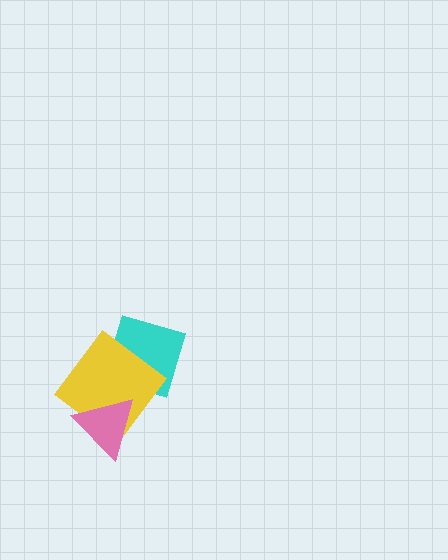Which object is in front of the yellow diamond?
The pink triangle is in front of the yellow diamond.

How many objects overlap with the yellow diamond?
2 objects overlap with the yellow diamond.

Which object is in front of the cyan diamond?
The yellow diamond is in front of the cyan diamond.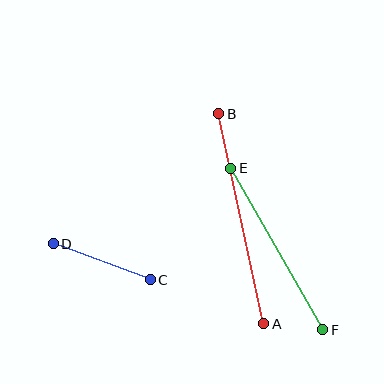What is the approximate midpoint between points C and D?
The midpoint is at approximately (102, 262) pixels.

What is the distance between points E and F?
The distance is approximately 186 pixels.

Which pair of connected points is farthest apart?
Points A and B are farthest apart.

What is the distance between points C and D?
The distance is approximately 103 pixels.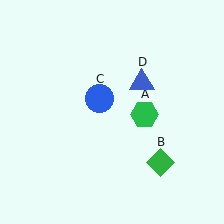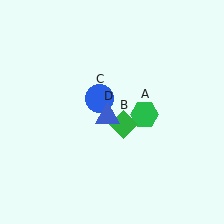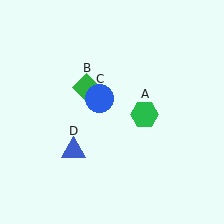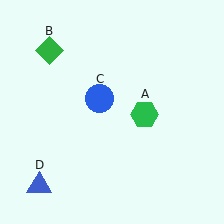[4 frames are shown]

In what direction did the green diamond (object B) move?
The green diamond (object B) moved up and to the left.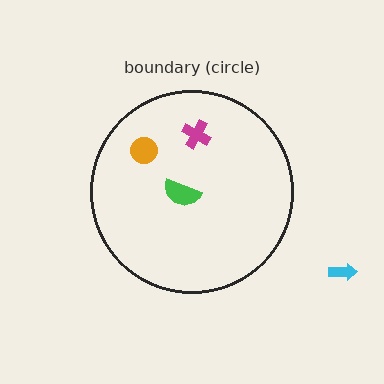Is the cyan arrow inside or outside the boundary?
Outside.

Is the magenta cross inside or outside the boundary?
Inside.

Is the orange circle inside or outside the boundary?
Inside.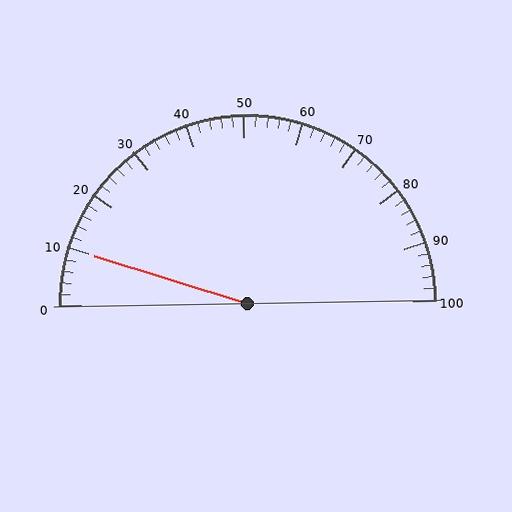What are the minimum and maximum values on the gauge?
The gauge ranges from 0 to 100.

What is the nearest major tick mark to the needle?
The nearest major tick mark is 10.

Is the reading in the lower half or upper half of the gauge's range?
The reading is in the lower half of the range (0 to 100).